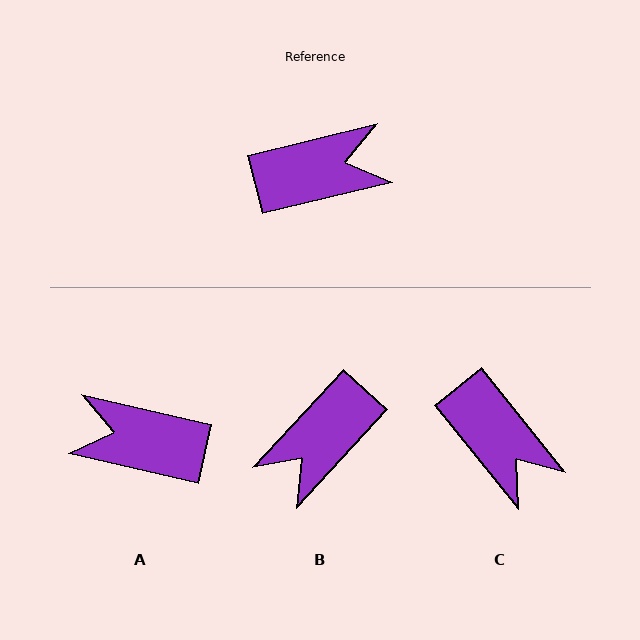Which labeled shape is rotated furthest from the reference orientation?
A, about 153 degrees away.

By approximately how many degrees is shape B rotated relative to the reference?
Approximately 146 degrees clockwise.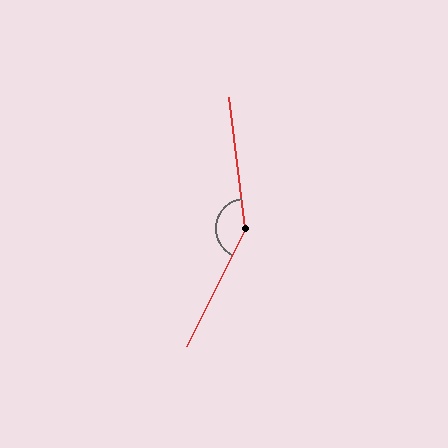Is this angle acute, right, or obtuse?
It is obtuse.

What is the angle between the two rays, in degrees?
Approximately 147 degrees.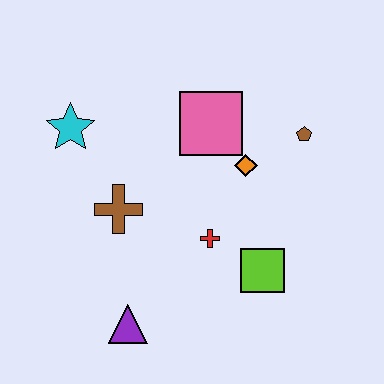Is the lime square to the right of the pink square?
Yes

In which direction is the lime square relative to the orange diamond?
The lime square is below the orange diamond.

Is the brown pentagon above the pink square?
No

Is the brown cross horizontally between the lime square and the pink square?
No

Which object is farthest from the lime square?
The cyan star is farthest from the lime square.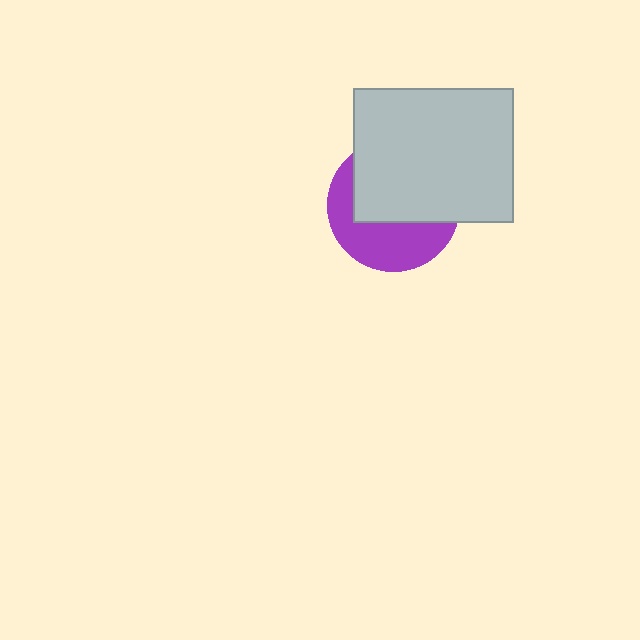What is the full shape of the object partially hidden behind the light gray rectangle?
The partially hidden object is a purple circle.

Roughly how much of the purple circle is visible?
A small part of it is visible (roughly 43%).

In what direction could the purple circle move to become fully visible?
The purple circle could move down. That would shift it out from behind the light gray rectangle entirely.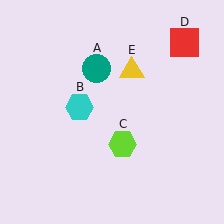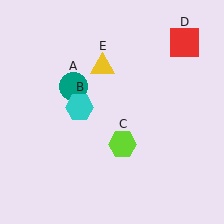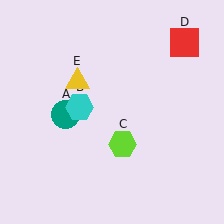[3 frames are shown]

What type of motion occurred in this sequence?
The teal circle (object A), yellow triangle (object E) rotated counterclockwise around the center of the scene.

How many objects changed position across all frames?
2 objects changed position: teal circle (object A), yellow triangle (object E).